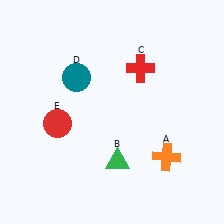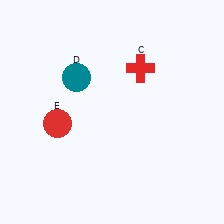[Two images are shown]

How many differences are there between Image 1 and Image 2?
There are 2 differences between the two images.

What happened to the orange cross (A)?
The orange cross (A) was removed in Image 2. It was in the bottom-right area of Image 1.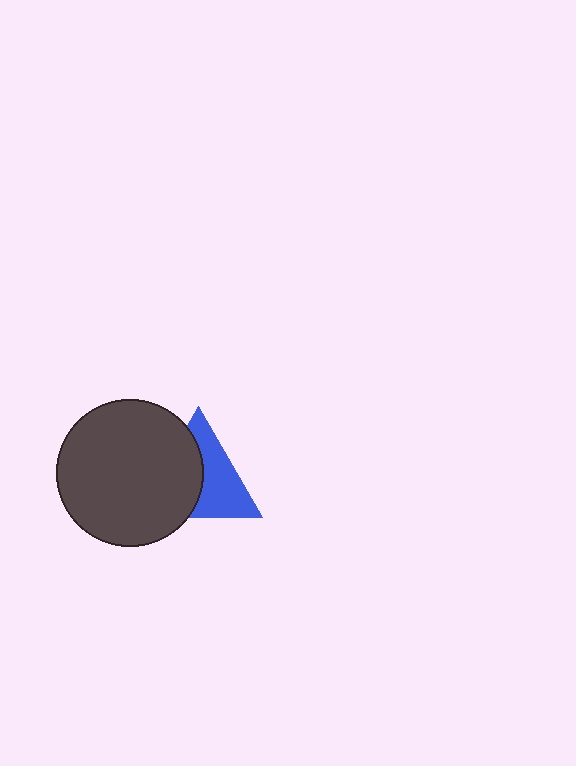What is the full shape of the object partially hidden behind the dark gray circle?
The partially hidden object is a blue triangle.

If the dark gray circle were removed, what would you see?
You would see the complete blue triangle.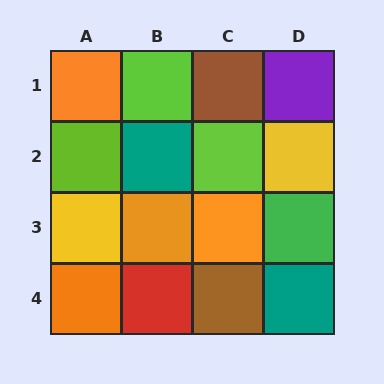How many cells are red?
1 cell is red.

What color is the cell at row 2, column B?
Teal.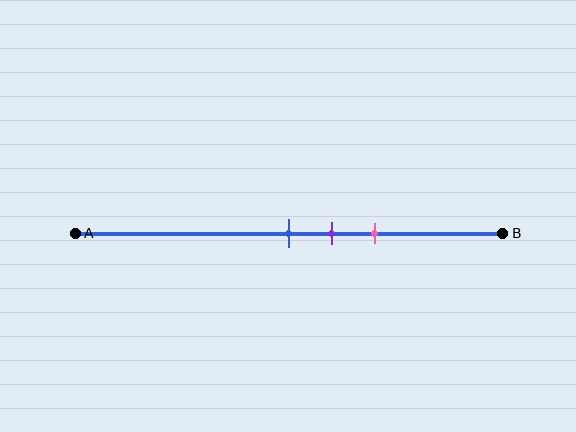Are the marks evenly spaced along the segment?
Yes, the marks are approximately evenly spaced.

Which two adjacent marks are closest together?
The blue and purple marks are the closest adjacent pair.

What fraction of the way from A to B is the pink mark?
The pink mark is approximately 70% (0.7) of the way from A to B.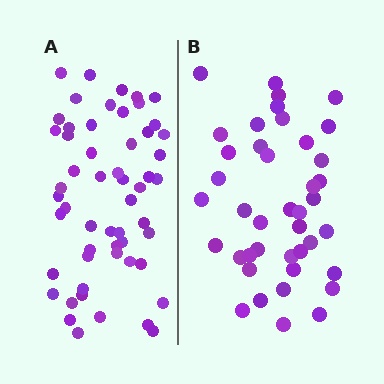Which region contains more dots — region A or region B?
Region A (the left region) has more dots.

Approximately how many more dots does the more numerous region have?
Region A has approximately 15 more dots than region B.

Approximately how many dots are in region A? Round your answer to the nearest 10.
About 60 dots. (The exact count is 55, which rounds to 60.)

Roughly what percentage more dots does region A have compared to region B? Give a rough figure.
About 35% more.